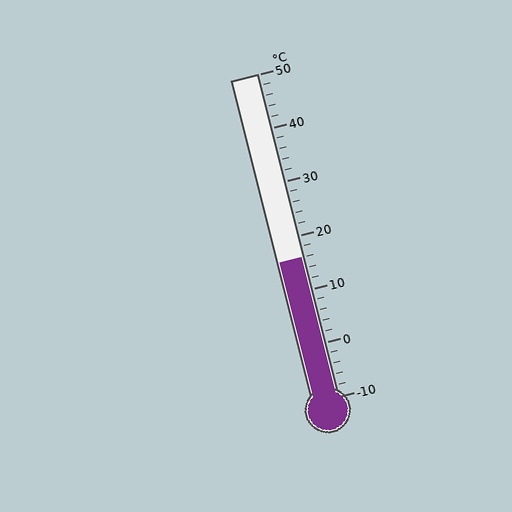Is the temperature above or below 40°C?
The temperature is below 40°C.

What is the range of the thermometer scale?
The thermometer scale ranges from -10°C to 50°C.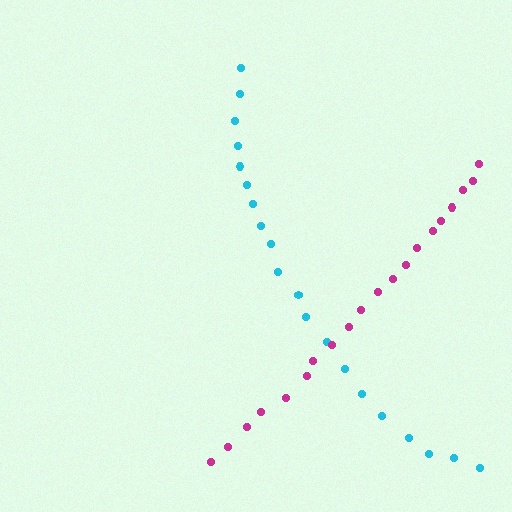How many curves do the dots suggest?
There are 2 distinct paths.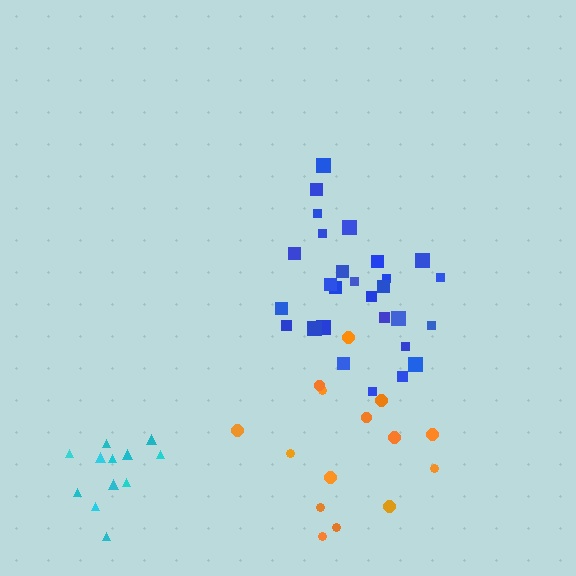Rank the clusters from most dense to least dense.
cyan, blue, orange.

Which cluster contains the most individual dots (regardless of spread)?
Blue (28).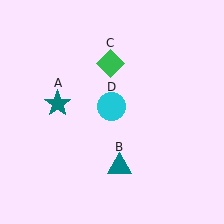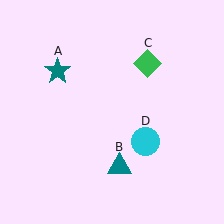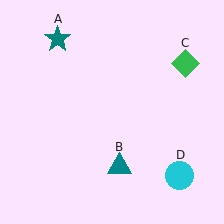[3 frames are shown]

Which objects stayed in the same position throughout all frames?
Teal triangle (object B) remained stationary.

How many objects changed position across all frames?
3 objects changed position: teal star (object A), green diamond (object C), cyan circle (object D).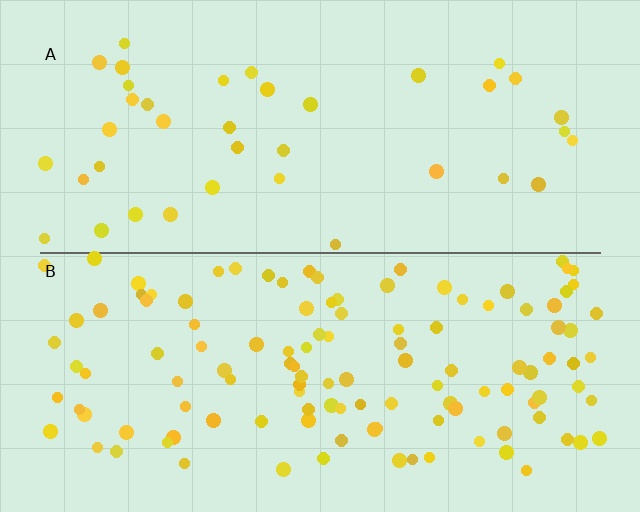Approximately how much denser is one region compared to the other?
Approximately 3.1× — region B over region A.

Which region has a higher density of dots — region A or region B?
B (the bottom).